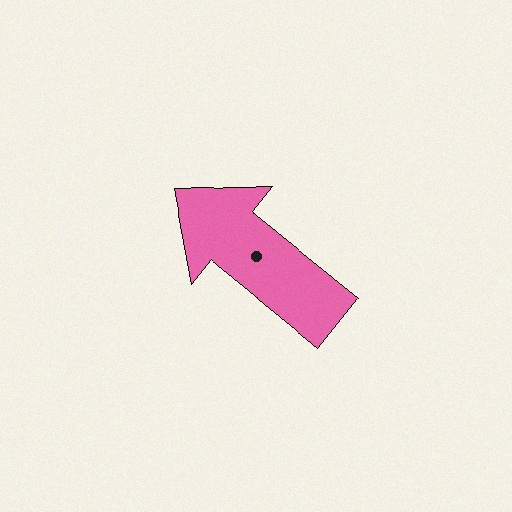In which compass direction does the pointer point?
Northwest.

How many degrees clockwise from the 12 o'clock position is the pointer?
Approximately 309 degrees.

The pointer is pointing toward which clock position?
Roughly 10 o'clock.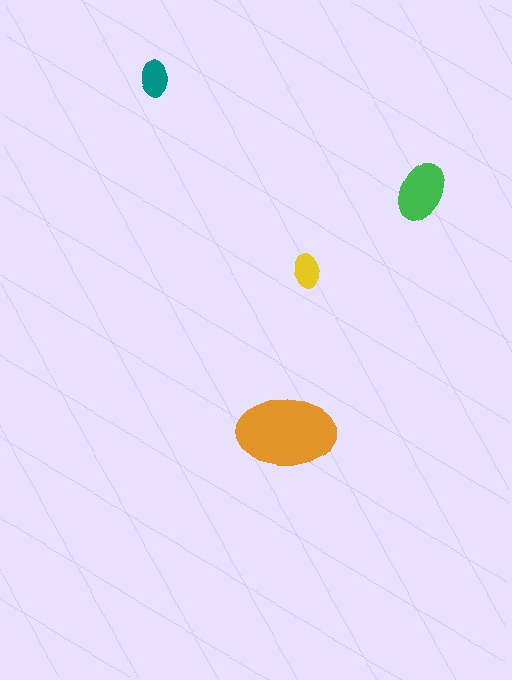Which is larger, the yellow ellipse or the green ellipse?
The green one.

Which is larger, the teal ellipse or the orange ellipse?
The orange one.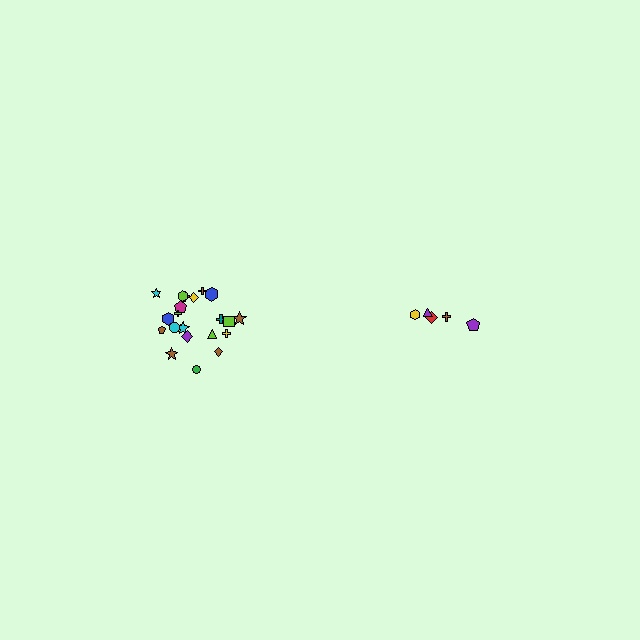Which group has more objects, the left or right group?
The left group.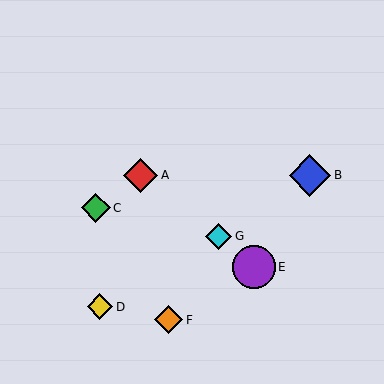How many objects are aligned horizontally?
2 objects (A, B) are aligned horizontally.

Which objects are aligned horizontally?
Objects A, B are aligned horizontally.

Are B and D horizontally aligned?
No, B is at y≈175 and D is at y≈307.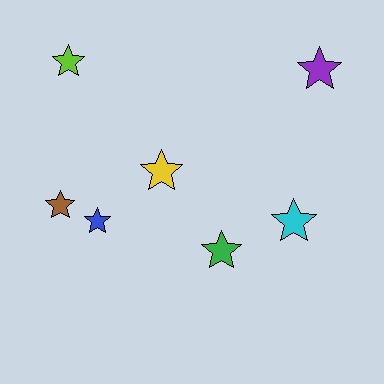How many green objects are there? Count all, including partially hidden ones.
There is 1 green object.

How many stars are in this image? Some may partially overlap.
There are 7 stars.